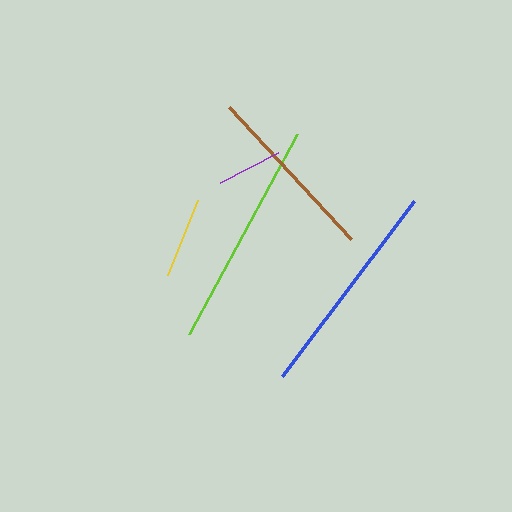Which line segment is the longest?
The lime line is the longest at approximately 227 pixels.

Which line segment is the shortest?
The purple line is the shortest at approximately 65 pixels.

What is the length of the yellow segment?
The yellow segment is approximately 80 pixels long.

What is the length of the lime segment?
The lime segment is approximately 227 pixels long.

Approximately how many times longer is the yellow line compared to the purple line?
The yellow line is approximately 1.2 times the length of the purple line.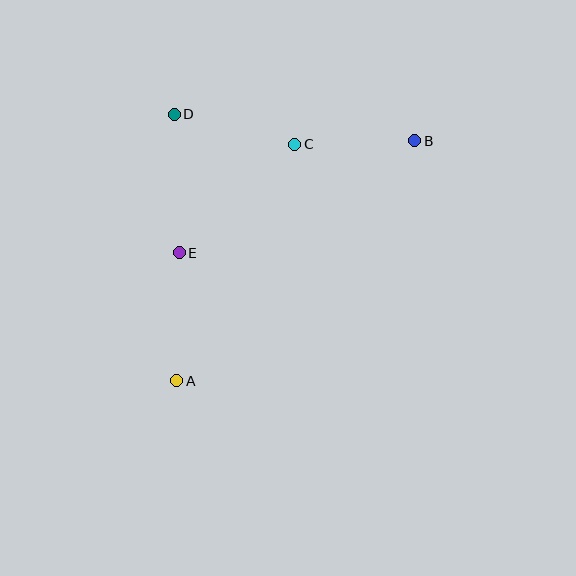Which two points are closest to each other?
Points B and C are closest to each other.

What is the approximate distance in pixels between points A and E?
The distance between A and E is approximately 128 pixels.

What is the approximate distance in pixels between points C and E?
The distance between C and E is approximately 158 pixels.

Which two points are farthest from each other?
Points A and B are farthest from each other.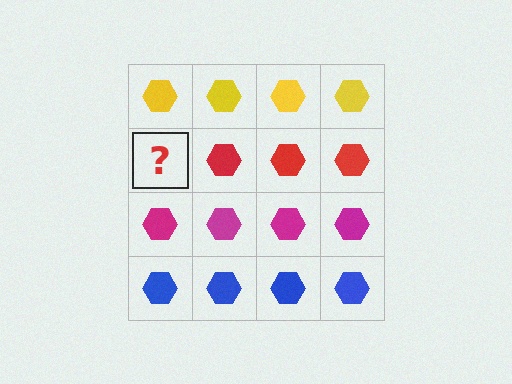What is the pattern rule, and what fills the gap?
The rule is that each row has a consistent color. The gap should be filled with a red hexagon.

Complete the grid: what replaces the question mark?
The question mark should be replaced with a red hexagon.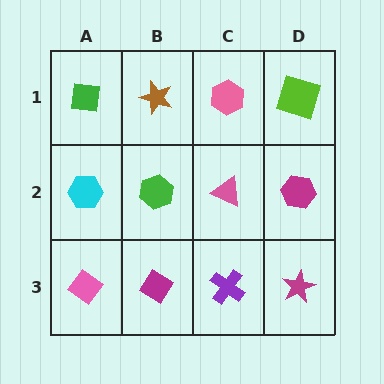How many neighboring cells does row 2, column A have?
3.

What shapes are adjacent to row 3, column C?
A pink triangle (row 2, column C), a magenta diamond (row 3, column B), a magenta star (row 3, column D).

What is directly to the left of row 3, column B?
A pink diamond.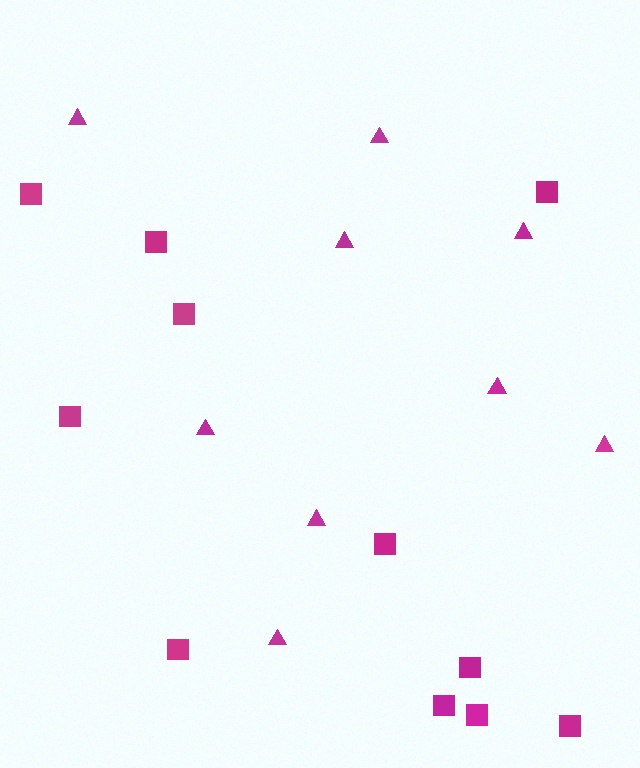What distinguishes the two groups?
There are 2 groups: one group of squares (11) and one group of triangles (9).